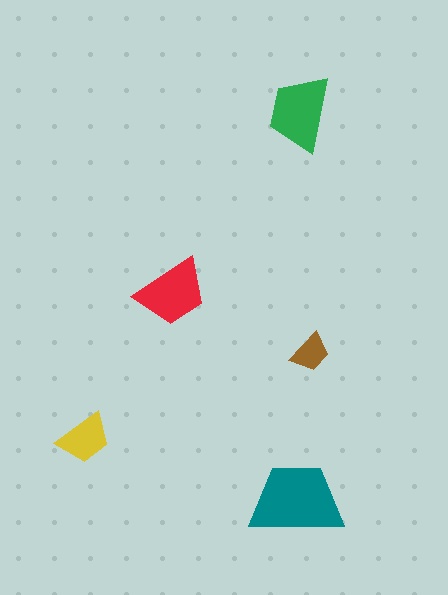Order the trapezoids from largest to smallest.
the teal one, the green one, the red one, the yellow one, the brown one.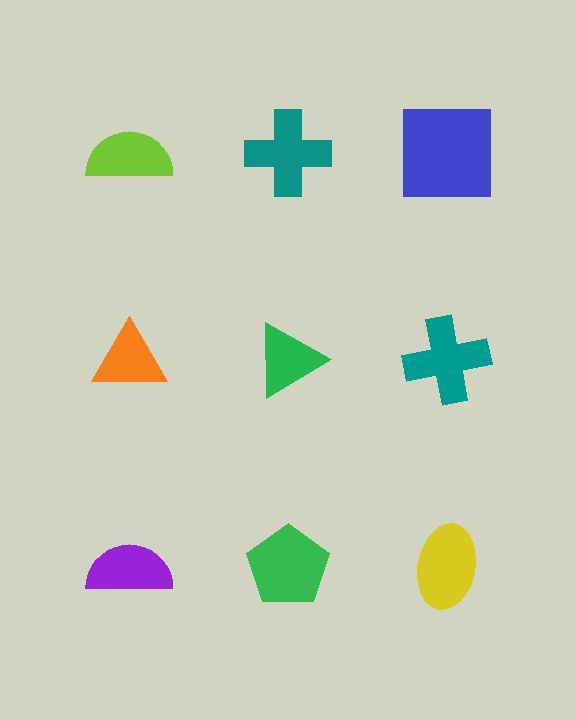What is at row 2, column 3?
A teal cross.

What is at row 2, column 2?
A green triangle.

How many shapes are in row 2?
3 shapes.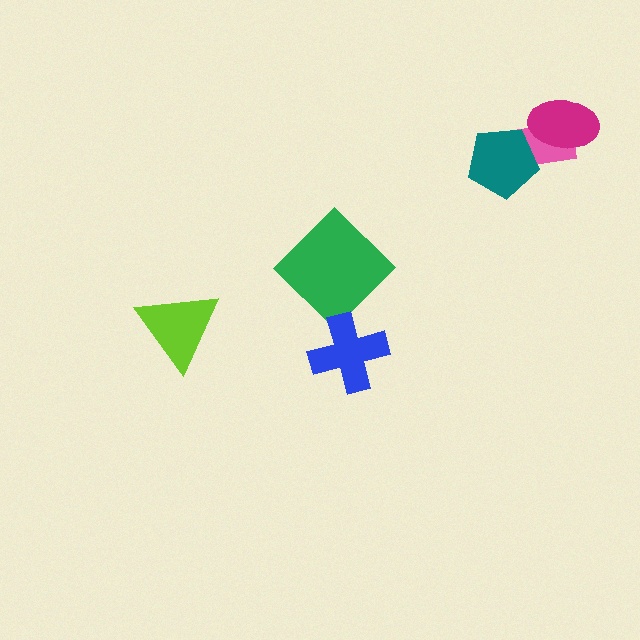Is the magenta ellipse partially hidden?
No, no other shape covers it.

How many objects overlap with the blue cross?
0 objects overlap with the blue cross.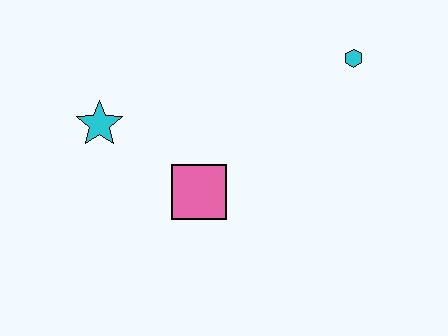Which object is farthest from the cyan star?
The cyan hexagon is farthest from the cyan star.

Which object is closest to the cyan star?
The pink square is closest to the cyan star.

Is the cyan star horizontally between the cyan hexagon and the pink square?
No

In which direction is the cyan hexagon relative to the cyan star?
The cyan hexagon is to the right of the cyan star.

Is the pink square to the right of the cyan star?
Yes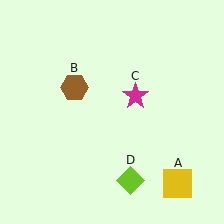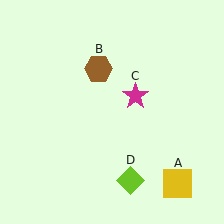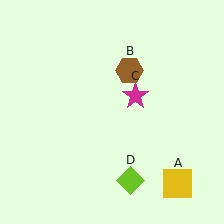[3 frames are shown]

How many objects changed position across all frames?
1 object changed position: brown hexagon (object B).